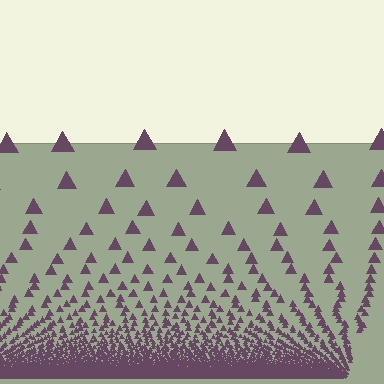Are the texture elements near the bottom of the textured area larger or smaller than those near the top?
Smaller. The gradient is inverted — elements near the bottom are smaller and denser.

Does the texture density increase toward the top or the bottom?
Density increases toward the bottom.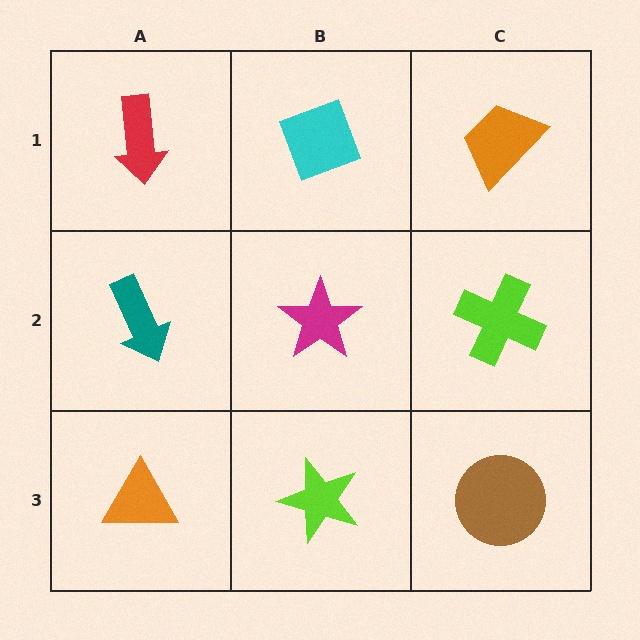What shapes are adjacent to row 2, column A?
A red arrow (row 1, column A), an orange triangle (row 3, column A), a magenta star (row 2, column B).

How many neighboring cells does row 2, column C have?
3.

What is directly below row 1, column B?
A magenta star.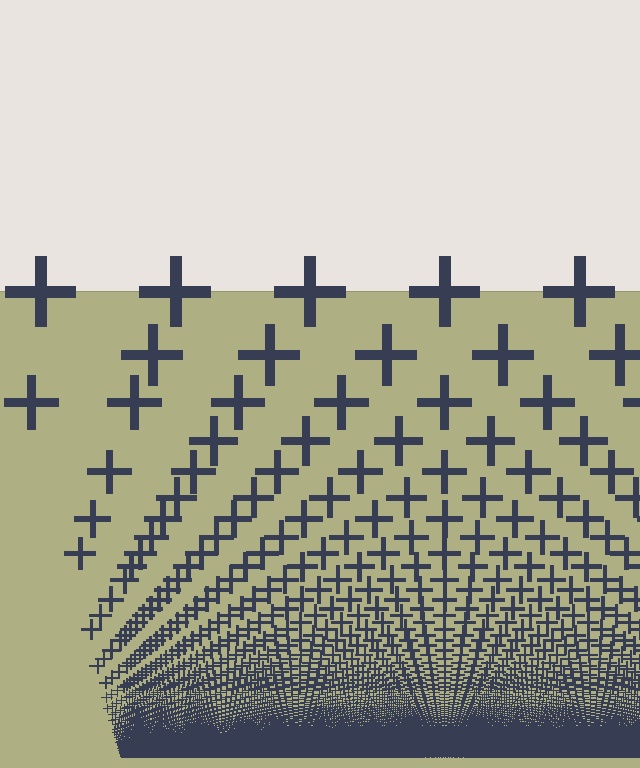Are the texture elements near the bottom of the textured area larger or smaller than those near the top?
Smaller. The gradient is inverted — elements near the bottom are smaller and denser.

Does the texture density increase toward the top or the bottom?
Density increases toward the bottom.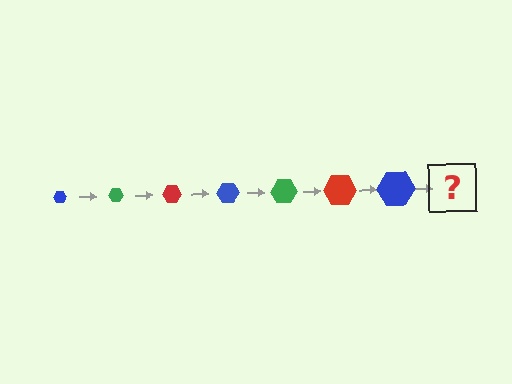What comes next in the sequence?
The next element should be a green hexagon, larger than the previous one.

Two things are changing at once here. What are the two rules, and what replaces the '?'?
The two rules are that the hexagon grows larger each step and the color cycles through blue, green, and red. The '?' should be a green hexagon, larger than the previous one.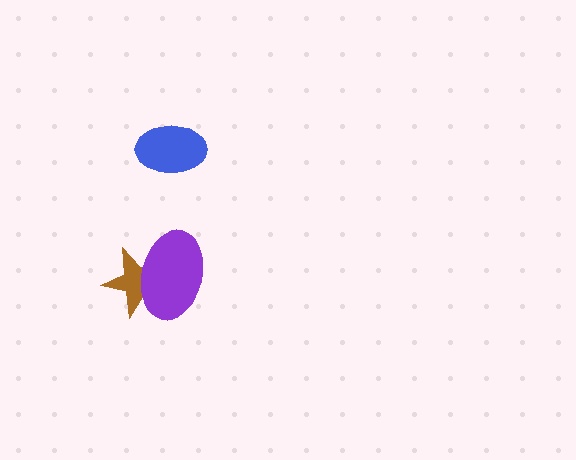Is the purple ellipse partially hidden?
No, no other shape covers it.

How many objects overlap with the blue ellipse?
0 objects overlap with the blue ellipse.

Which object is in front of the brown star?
The purple ellipse is in front of the brown star.